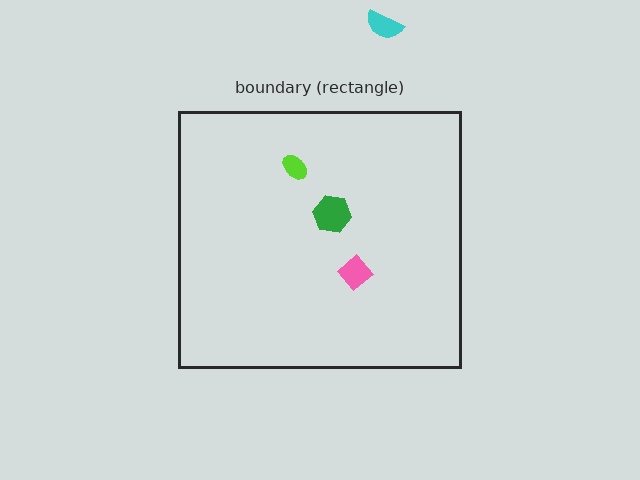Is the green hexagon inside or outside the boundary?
Inside.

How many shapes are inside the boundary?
3 inside, 1 outside.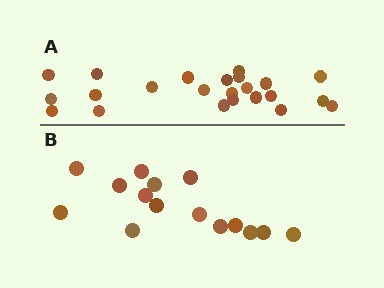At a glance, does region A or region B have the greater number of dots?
Region A (the top region) has more dots.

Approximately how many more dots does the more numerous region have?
Region A has roughly 8 or so more dots than region B.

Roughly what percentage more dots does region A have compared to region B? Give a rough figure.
About 55% more.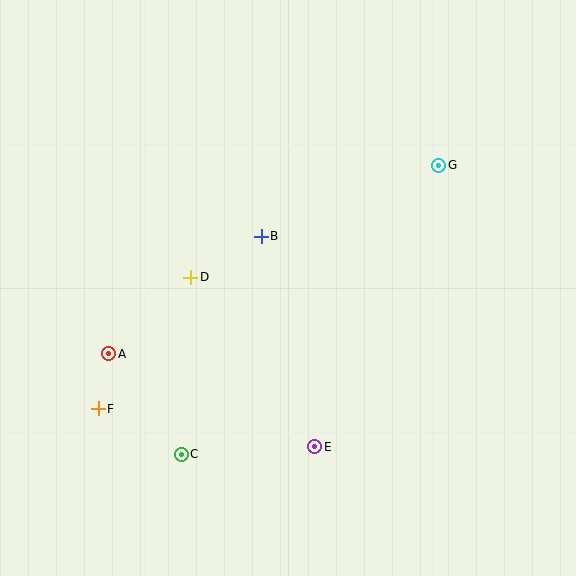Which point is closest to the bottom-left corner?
Point F is closest to the bottom-left corner.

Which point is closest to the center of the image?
Point B at (261, 236) is closest to the center.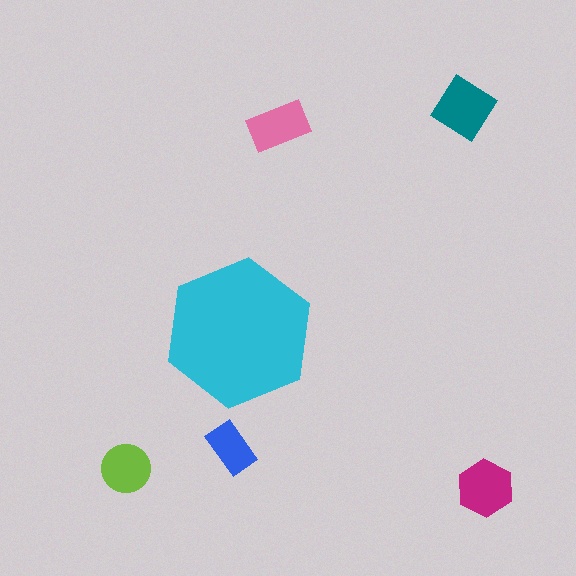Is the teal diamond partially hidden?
No, the teal diamond is fully visible.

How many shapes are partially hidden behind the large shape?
0 shapes are partially hidden.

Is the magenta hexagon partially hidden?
No, the magenta hexagon is fully visible.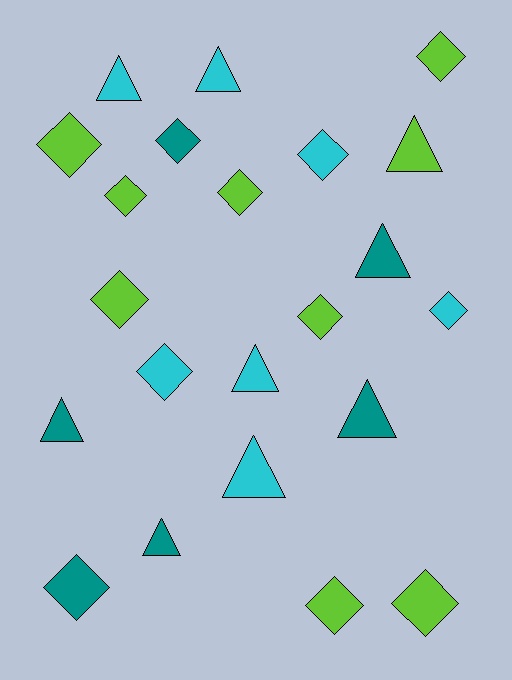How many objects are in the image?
There are 22 objects.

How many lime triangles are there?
There is 1 lime triangle.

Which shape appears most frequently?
Diamond, with 13 objects.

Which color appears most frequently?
Lime, with 9 objects.